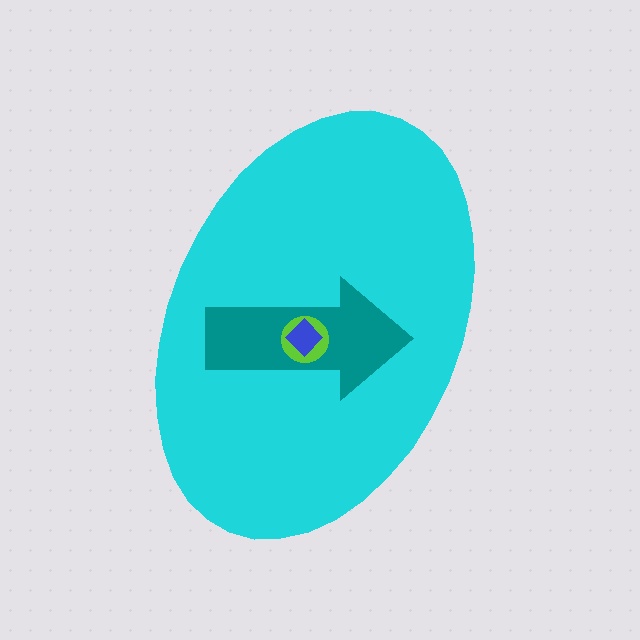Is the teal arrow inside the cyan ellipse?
Yes.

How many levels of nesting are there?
4.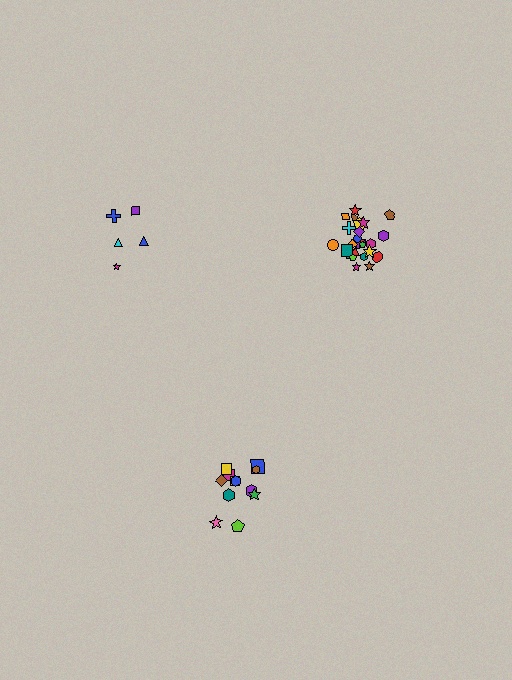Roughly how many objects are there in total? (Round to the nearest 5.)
Roughly 40 objects in total.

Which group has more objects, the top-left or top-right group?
The top-right group.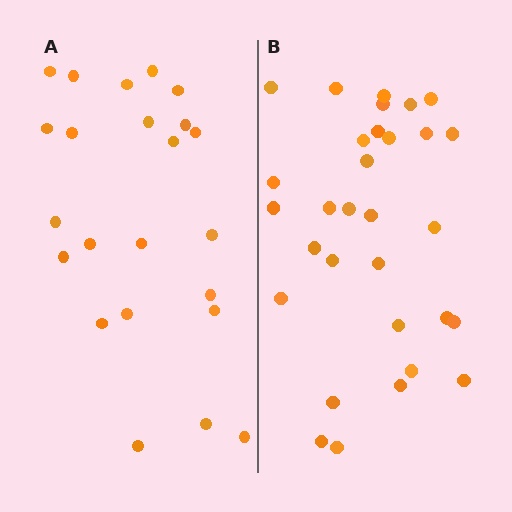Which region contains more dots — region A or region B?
Region B (the right region) has more dots.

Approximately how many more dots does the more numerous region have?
Region B has roughly 8 or so more dots than region A.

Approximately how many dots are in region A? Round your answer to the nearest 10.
About 20 dots. (The exact count is 23, which rounds to 20.)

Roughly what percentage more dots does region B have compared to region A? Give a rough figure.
About 35% more.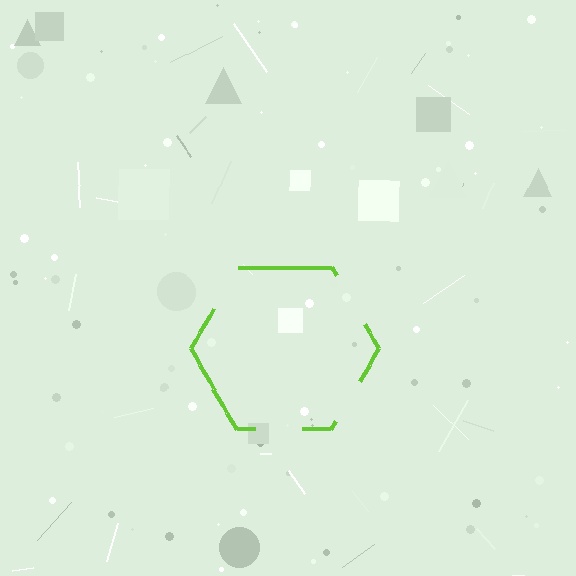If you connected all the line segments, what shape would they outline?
They would outline a hexagon.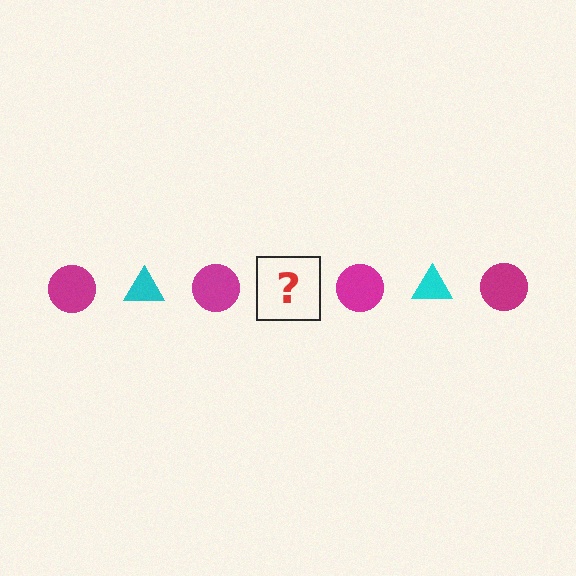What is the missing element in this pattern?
The missing element is a cyan triangle.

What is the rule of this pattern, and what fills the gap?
The rule is that the pattern alternates between magenta circle and cyan triangle. The gap should be filled with a cyan triangle.